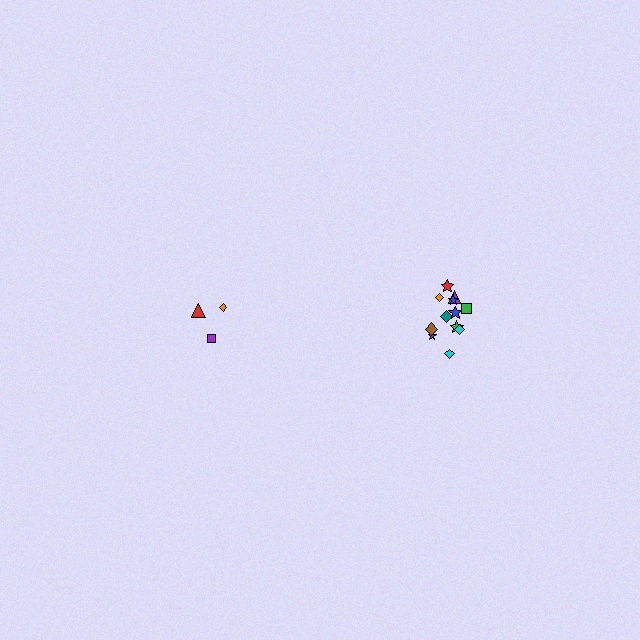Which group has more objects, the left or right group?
The right group.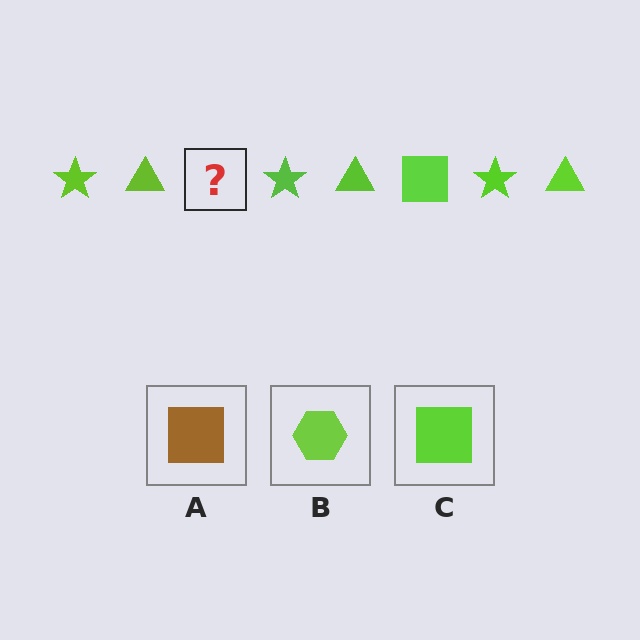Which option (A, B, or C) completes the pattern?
C.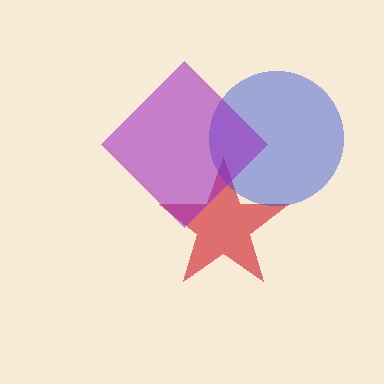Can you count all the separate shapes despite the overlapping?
Yes, there are 3 separate shapes.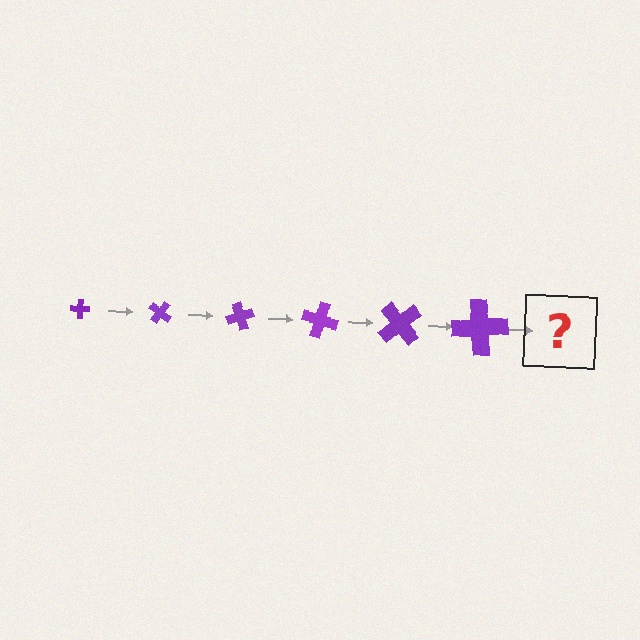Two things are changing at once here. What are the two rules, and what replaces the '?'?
The two rules are that the cross grows larger each step and it rotates 35 degrees each step. The '?' should be a cross, larger than the previous one and rotated 210 degrees from the start.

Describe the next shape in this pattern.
It should be a cross, larger than the previous one and rotated 210 degrees from the start.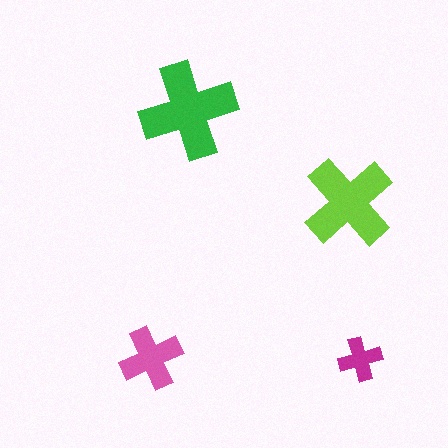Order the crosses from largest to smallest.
the green one, the lime one, the pink one, the magenta one.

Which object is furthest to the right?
The magenta cross is rightmost.